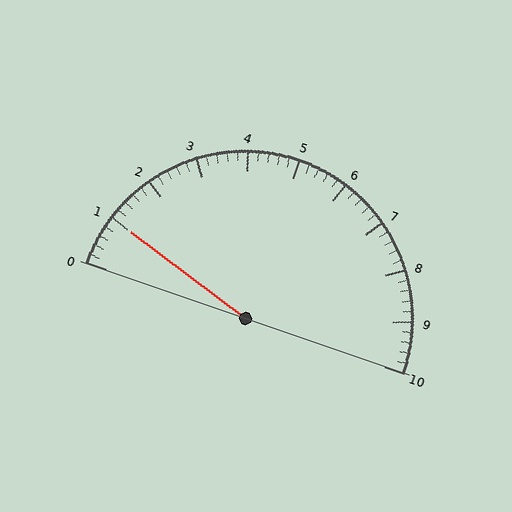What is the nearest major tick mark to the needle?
The nearest major tick mark is 1.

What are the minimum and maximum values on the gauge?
The gauge ranges from 0 to 10.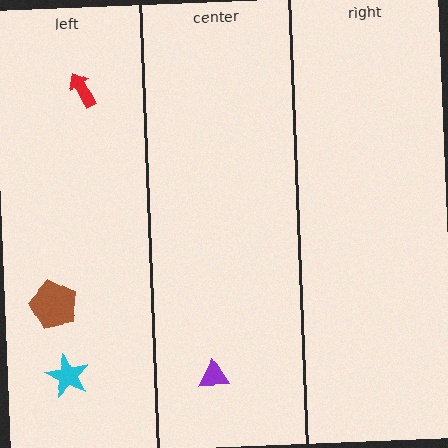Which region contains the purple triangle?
The center region.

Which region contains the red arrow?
The left region.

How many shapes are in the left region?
3.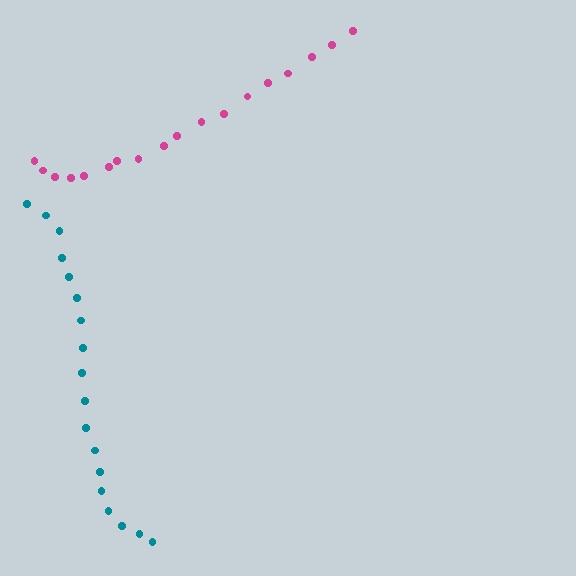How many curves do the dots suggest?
There are 2 distinct paths.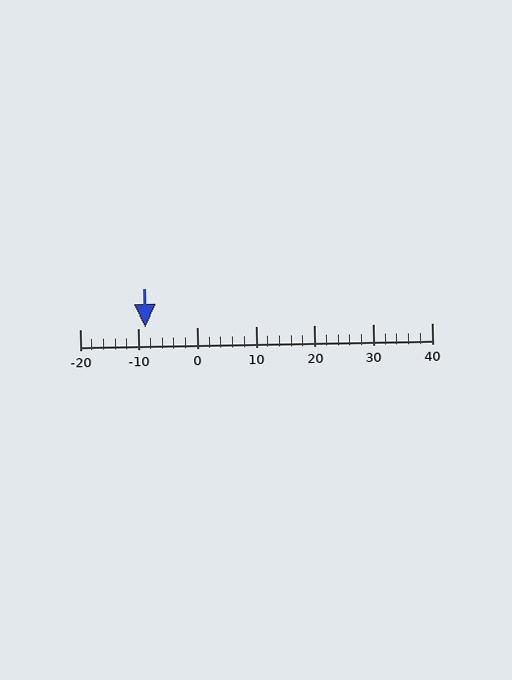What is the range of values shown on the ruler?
The ruler shows values from -20 to 40.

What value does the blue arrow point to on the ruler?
The blue arrow points to approximately -9.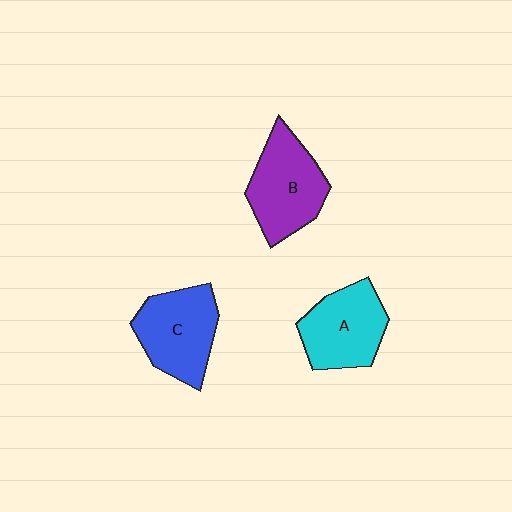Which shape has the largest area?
Shape B (purple).